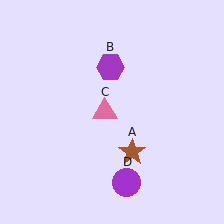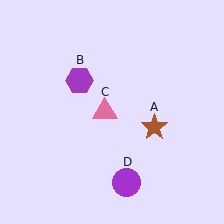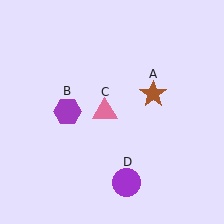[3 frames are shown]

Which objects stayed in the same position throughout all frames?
Pink triangle (object C) and purple circle (object D) remained stationary.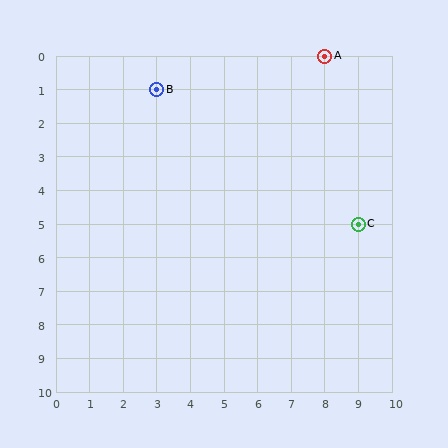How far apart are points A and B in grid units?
Points A and B are 5 columns and 1 row apart (about 5.1 grid units diagonally).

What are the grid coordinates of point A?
Point A is at grid coordinates (8, 0).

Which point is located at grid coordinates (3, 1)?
Point B is at (3, 1).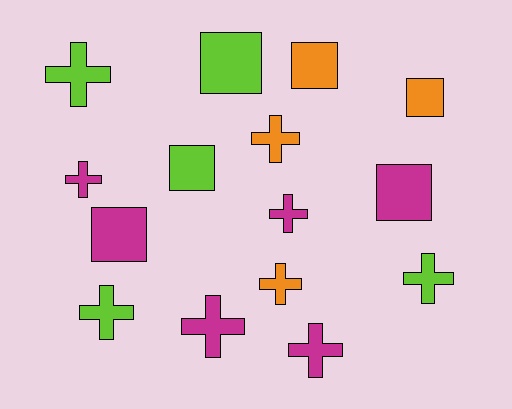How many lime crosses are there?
There are 3 lime crosses.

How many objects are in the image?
There are 15 objects.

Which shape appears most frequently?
Cross, with 9 objects.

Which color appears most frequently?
Magenta, with 6 objects.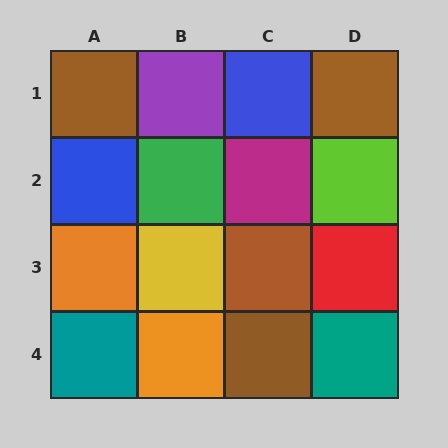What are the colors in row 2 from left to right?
Blue, green, magenta, lime.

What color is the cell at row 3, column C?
Brown.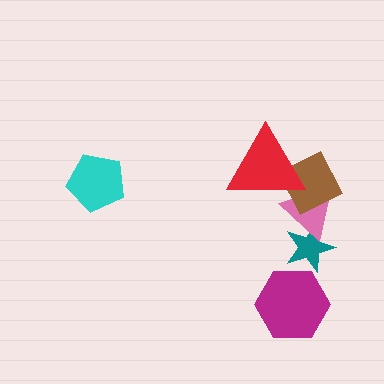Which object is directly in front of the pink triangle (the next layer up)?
The brown diamond is directly in front of the pink triangle.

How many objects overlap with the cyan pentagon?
0 objects overlap with the cyan pentagon.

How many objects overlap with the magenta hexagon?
0 objects overlap with the magenta hexagon.